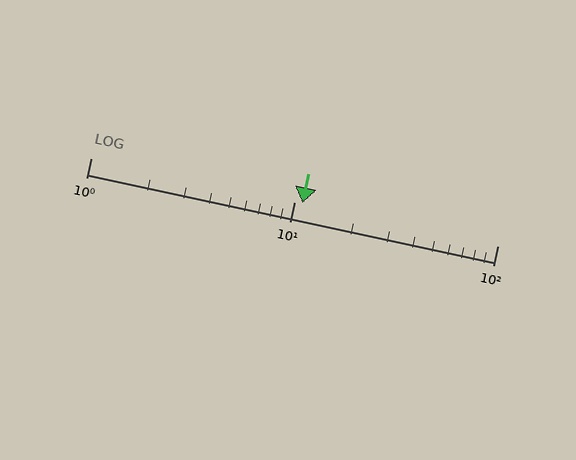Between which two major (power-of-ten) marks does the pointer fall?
The pointer is between 10 and 100.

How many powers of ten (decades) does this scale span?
The scale spans 2 decades, from 1 to 100.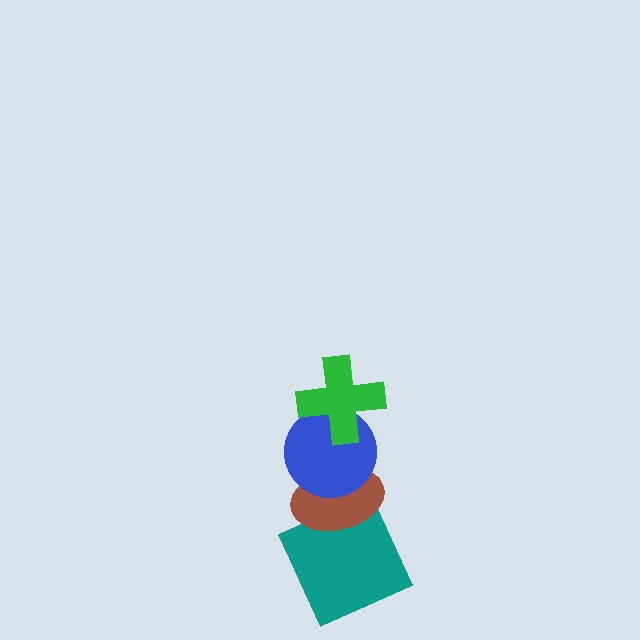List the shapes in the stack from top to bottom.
From top to bottom: the green cross, the blue circle, the brown ellipse, the teal square.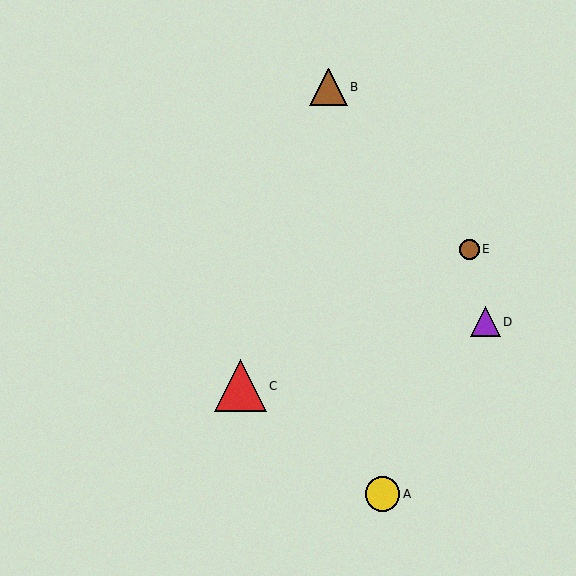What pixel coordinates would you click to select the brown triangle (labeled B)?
Click at (329, 87) to select the brown triangle B.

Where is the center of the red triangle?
The center of the red triangle is at (240, 386).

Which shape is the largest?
The red triangle (labeled C) is the largest.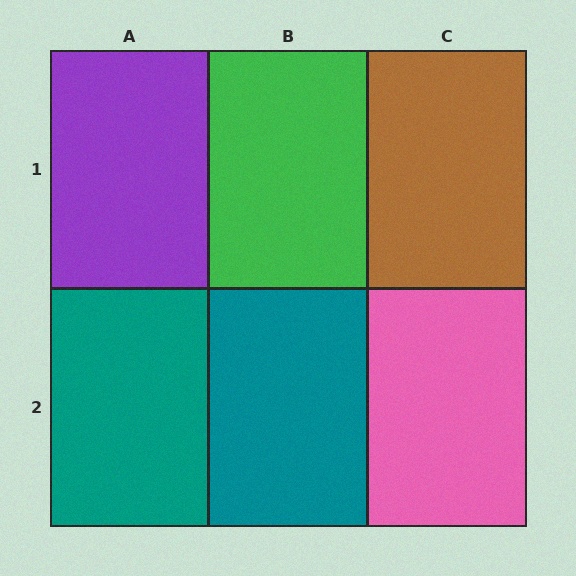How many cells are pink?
1 cell is pink.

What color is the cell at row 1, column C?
Brown.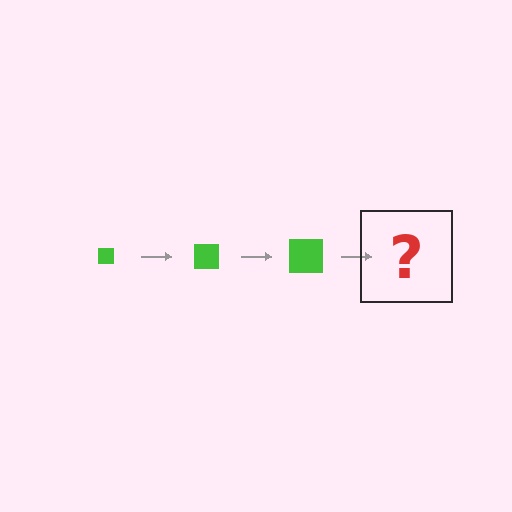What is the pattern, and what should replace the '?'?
The pattern is that the square gets progressively larger each step. The '?' should be a green square, larger than the previous one.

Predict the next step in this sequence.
The next step is a green square, larger than the previous one.